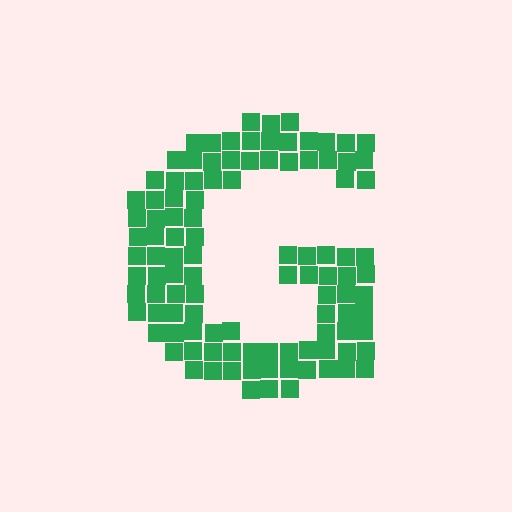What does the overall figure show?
The overall figure shows the letter G.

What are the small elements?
The small elements are squares.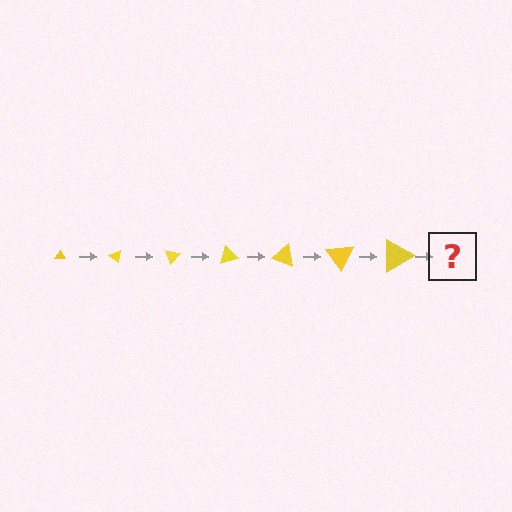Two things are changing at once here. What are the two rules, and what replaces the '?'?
The two rules are that the triangle grows larger each step and it rotates 35 degrees each step. The '?' should be a triangle, larger than the previous one and rotated 245 degrees from the start.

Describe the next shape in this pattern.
It should be a triangle, larger than the previous one and rotated 245 degrees from the start.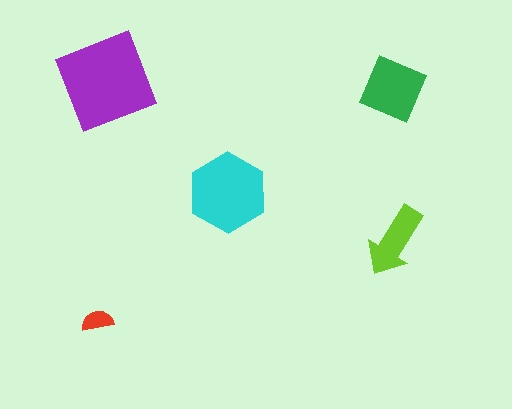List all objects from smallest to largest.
The red semicircle, the lime arrow, the green diamond, the cyan hexagon, the purple square.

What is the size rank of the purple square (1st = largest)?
1st.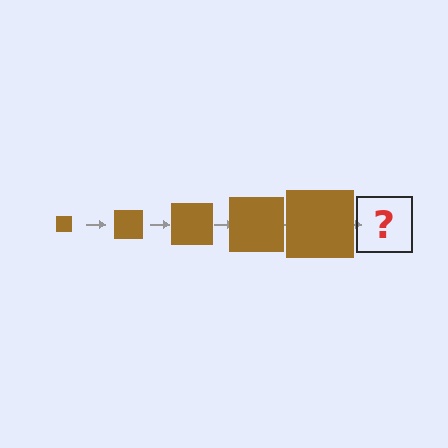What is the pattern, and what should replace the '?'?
The pattern is that the square gets progressively larger each step. The '?' should be a brown square, larger than the previous one.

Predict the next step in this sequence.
The next step is a brown square, larger than the previous one.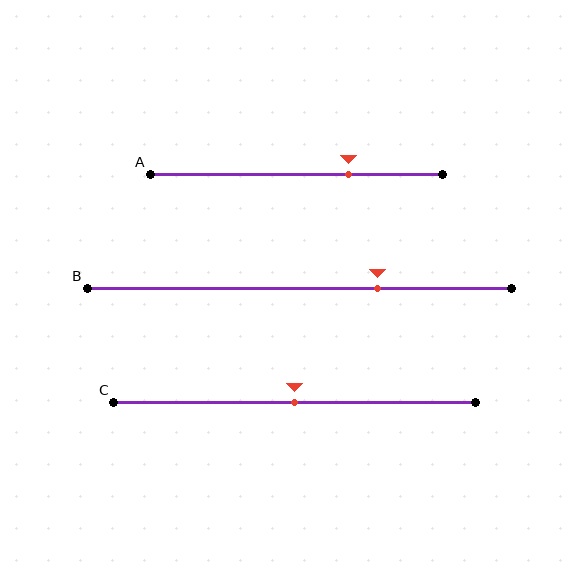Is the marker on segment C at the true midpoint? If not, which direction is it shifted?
Yes, the marker on segment C is at the true midpoint.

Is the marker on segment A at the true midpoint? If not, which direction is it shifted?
No, the marker on segment A is shifted to the right by about 18% of the segment length.